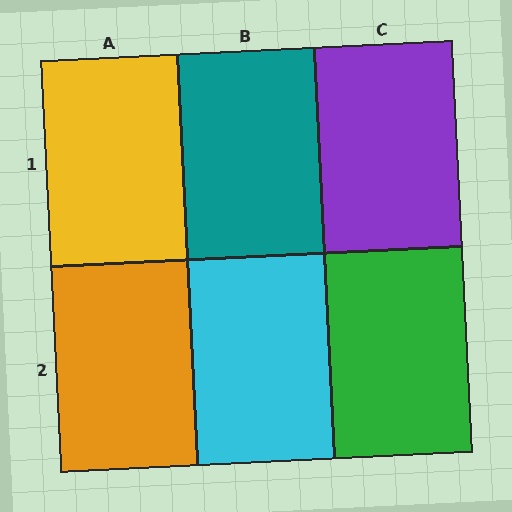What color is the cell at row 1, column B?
Teal.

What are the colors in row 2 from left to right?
Orange, cyan, green.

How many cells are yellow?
1 cell is yellow.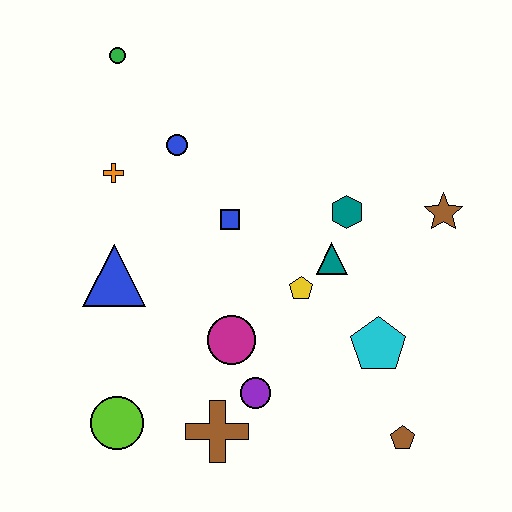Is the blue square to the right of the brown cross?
Yes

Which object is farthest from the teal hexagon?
The lime circle is farthest from the teal hexagon.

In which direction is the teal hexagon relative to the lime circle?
The teal hexagon is to the right of the lime circle.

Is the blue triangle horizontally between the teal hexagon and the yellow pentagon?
No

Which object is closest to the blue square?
The blue circle is closest to the blue square.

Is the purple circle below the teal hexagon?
Yes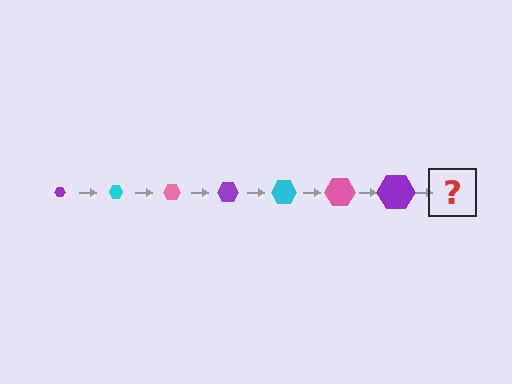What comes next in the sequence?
The next element should be a cyan hexagon, larger than the previous one.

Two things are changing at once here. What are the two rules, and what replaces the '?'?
The two rules are that the hexagon grows larger each step and the color cycles through purple, cyan, and pink. The '?' should be a cyan hexagon, larger than the previous one.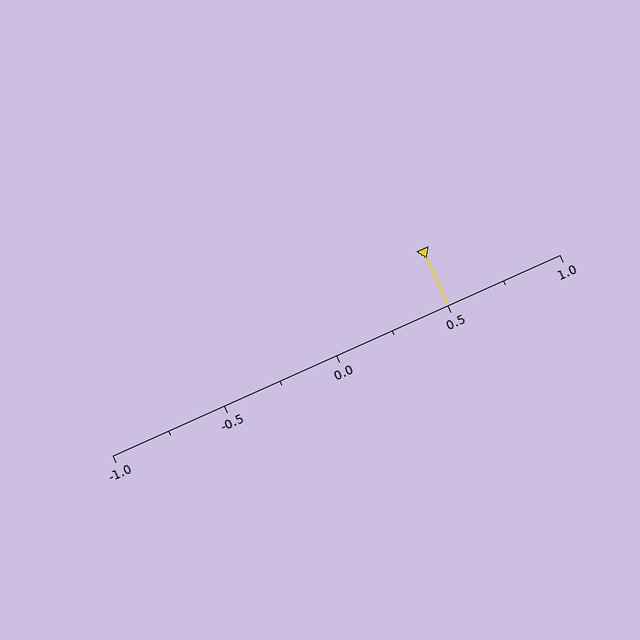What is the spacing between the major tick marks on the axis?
The major ticks are spaced 0.5 apart.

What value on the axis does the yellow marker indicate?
The marker indicates approximately 0.5.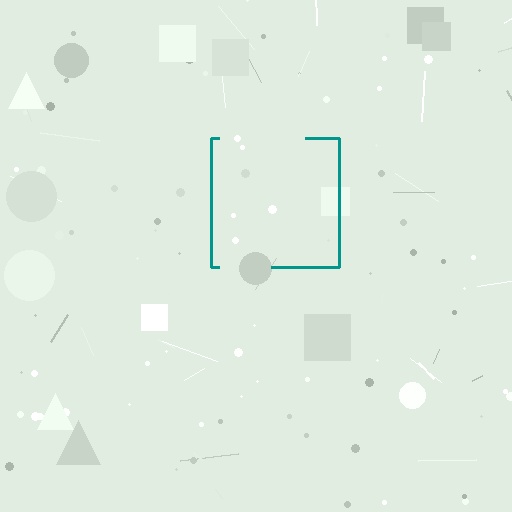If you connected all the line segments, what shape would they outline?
They would outline a square.